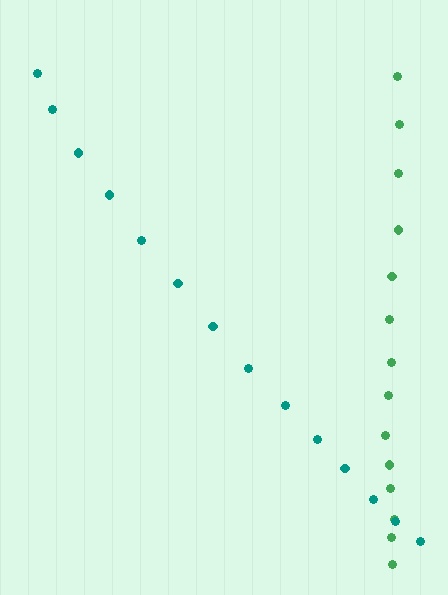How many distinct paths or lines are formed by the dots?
There are 2 distinct paths.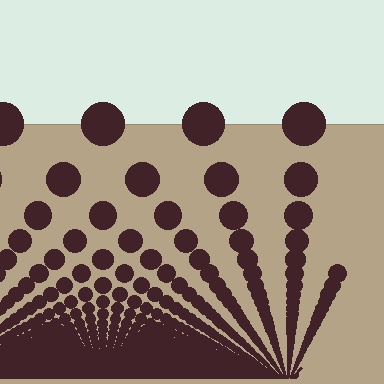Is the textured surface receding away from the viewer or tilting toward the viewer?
The surface appears to tilt toward the viewer. Texture elements get larger and sparser toward the top.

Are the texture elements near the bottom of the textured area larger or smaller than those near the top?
Smaller. The gradient is inverted — elements near the bottom are smaller and denser.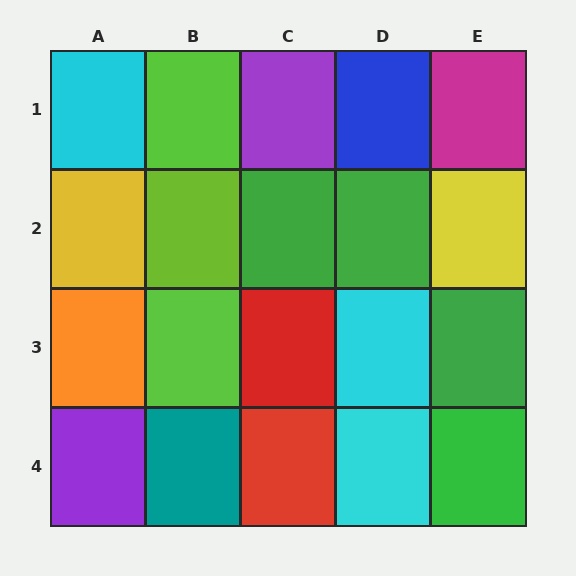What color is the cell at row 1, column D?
Blue.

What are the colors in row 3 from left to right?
Orange, lime, red, cyan, green.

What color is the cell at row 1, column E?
Magenta.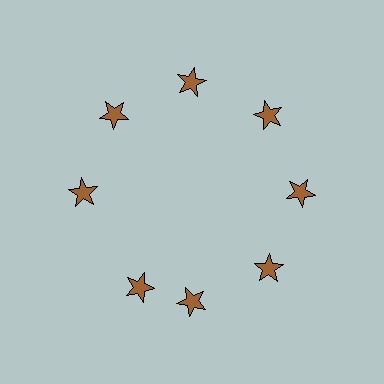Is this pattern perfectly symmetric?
No. The 8 brown stars are arranged in a ring, but one element near the 8 o'clock position is rotated out of alignment along the ring, breaking the 8-fold rotational symmetry.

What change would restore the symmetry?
The symmetry would be restored by rotating it back into even spacing with its neighbors so that all 8 stars sit at equal angles and equal distance from the center.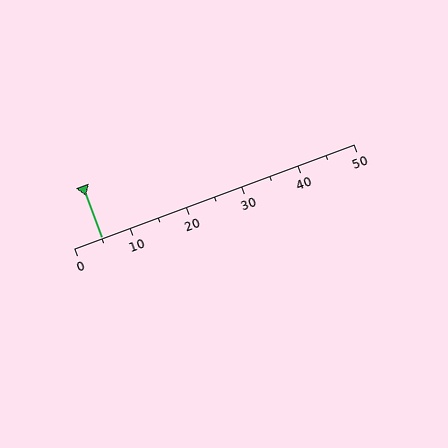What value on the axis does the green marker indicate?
The marker indicates approximately 5.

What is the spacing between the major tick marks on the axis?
The major ticks are spaced 10 apart.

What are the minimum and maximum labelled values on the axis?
The axis runs from 0 to 50.